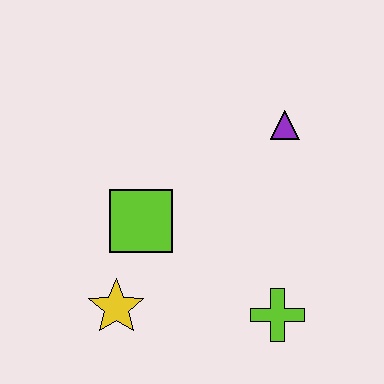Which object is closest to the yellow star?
The lime square is closest to the yellow star.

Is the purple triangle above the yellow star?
Yes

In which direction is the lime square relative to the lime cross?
The lime square is to the left of the lime cross.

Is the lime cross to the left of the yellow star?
No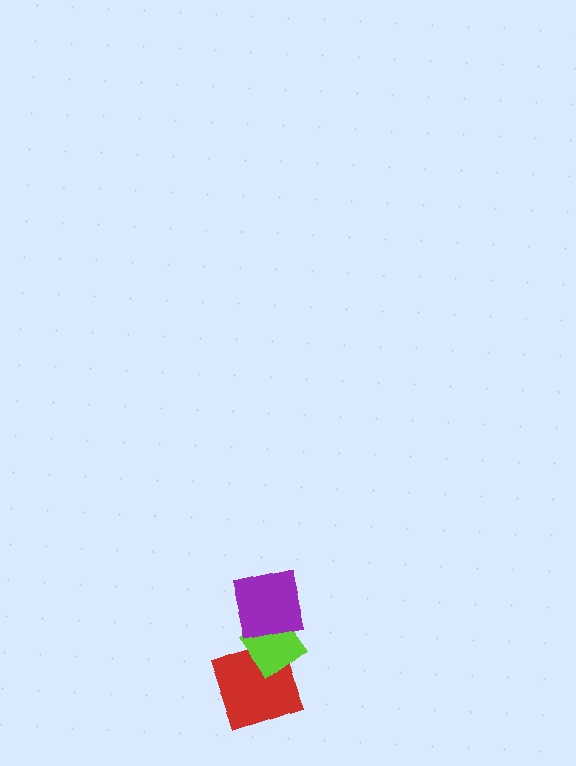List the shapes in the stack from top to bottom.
From top to bottom: the purple square, the lime diamond, the red square.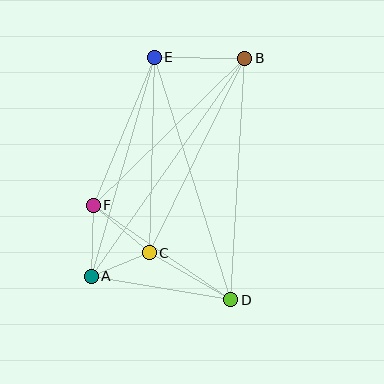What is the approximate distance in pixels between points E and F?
The distance between E and F is approximately 160 pixels.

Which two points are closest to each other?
Points A and C are closest to each other.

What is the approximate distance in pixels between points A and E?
The distance between A and E is approximately 228 pixels.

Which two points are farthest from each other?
Points A and B are farthest from each other.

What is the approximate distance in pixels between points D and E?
The distance between D and E is approximately 254 pixels.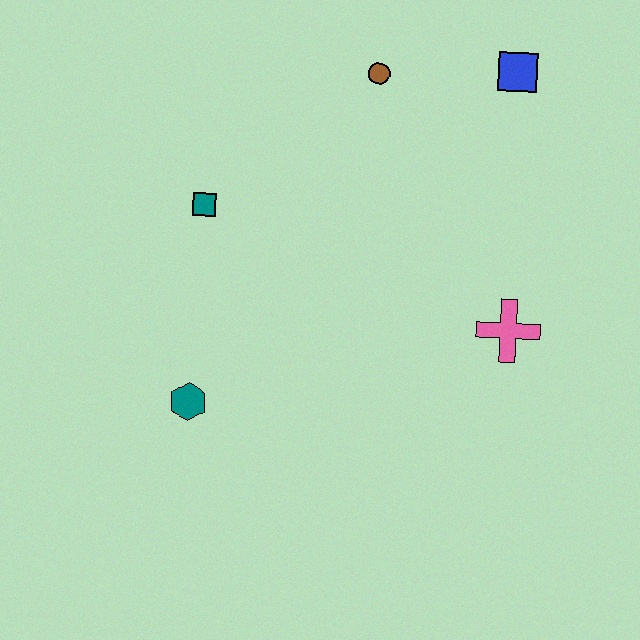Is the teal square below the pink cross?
No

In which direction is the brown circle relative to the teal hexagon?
The brown circle is above the teal hexagon.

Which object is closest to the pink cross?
The blue square is closest to the pink cross.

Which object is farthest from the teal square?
The blue square is farthest from the teal square.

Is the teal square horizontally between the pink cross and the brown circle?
No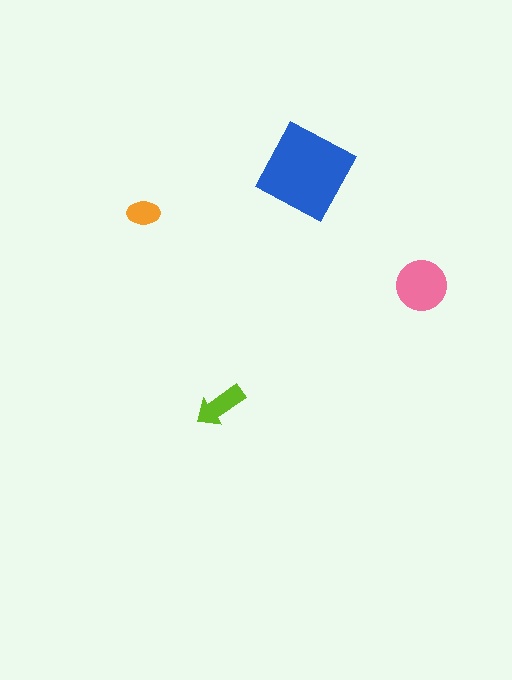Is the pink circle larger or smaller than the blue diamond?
Smaller.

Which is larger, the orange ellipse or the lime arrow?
The lime arrow.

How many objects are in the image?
There are 4 objects in the image.